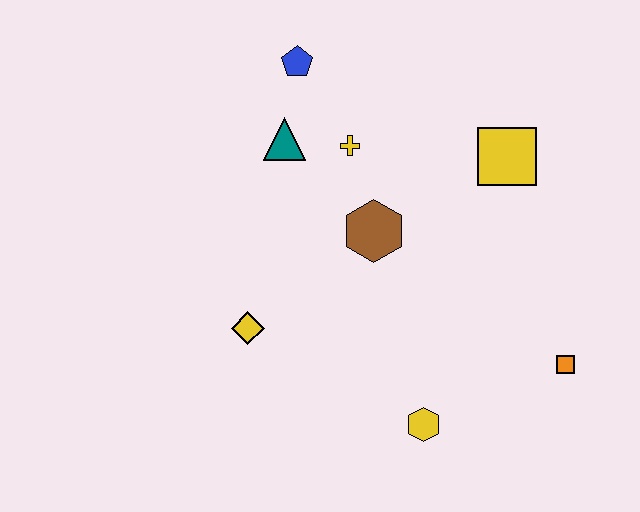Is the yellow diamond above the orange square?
Yes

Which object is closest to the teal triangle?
The yellow cross is closest to the teal triangle.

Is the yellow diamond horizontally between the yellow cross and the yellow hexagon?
No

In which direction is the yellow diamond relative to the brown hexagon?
The yellow diamond is to the left of the brown hexagon.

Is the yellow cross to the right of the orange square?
No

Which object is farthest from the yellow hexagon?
The blue pentagon is farthest from the yellow hexagon.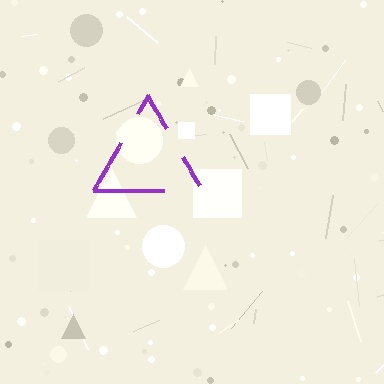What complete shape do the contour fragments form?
The contour fragments form a triangle.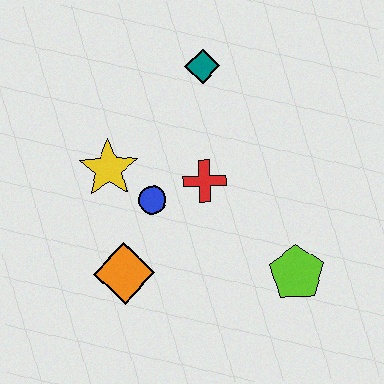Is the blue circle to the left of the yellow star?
No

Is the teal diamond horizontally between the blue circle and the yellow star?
No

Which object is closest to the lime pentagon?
The red cross is closest to the lime pentagon.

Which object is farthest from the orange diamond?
The teal diamond is farthest from the orange diamond.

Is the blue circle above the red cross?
No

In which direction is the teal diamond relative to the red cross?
The teal diamond is above the red cross.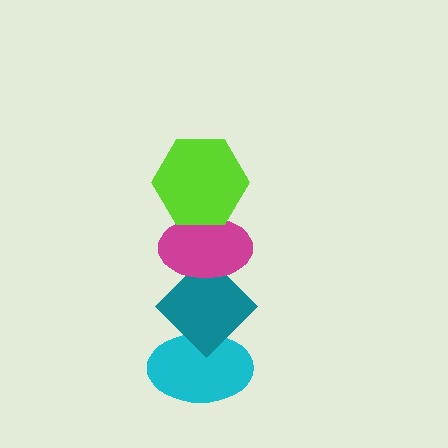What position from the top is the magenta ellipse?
The magenta ellipse is 2nd from the top.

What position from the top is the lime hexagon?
The lime hexagon is 1st from the top.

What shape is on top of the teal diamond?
The magenta ellipse is on top of the teal diamond.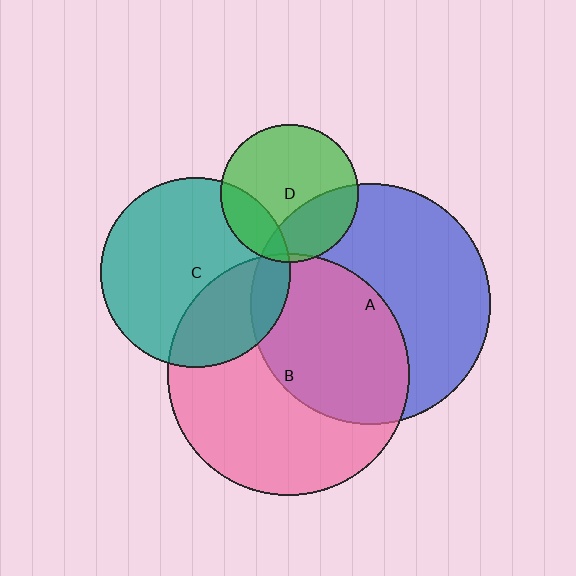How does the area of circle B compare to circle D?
Approximately 3.1 times.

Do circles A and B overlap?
Yes.